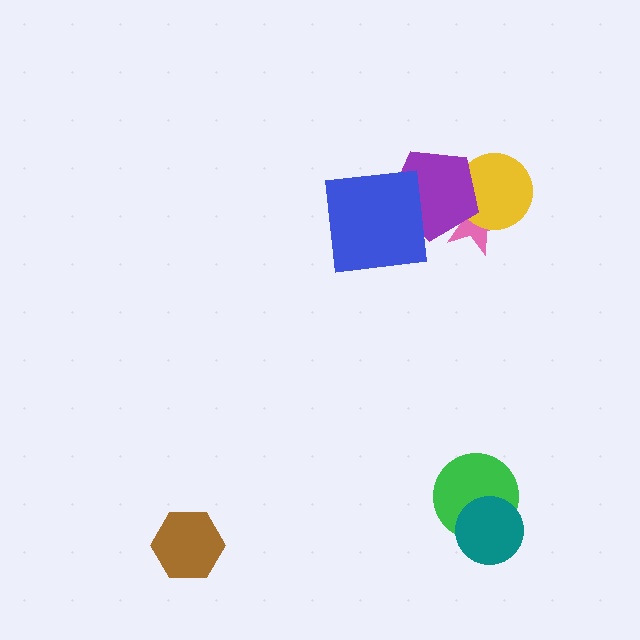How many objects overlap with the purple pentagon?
3 objects overlap with the purple pentagon.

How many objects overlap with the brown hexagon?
0 objects overlap with the brown hexagon.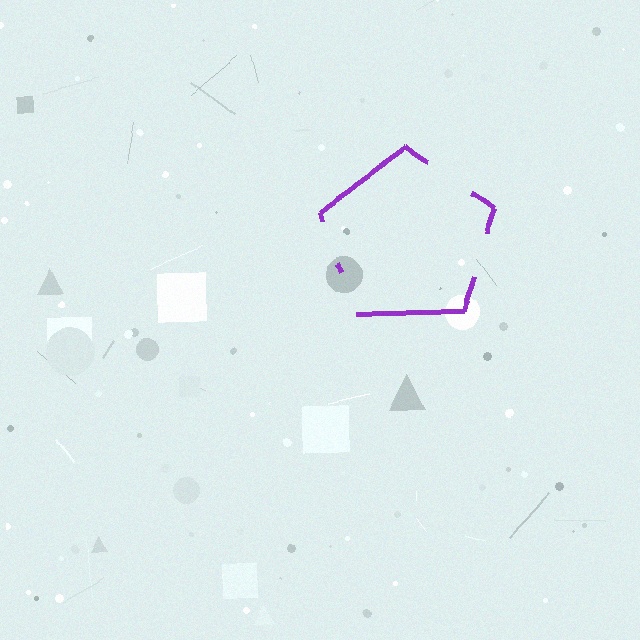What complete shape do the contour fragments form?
The contour fragments form a pentagon.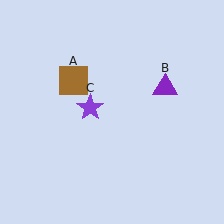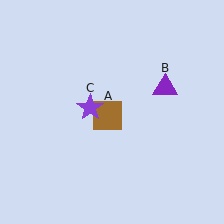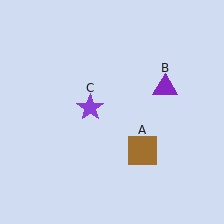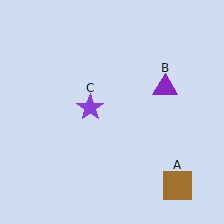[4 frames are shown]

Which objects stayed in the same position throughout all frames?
Purple triangle (object B) and purple star (object C) remained stationary.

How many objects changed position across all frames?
1 object changed position: brown square (object A).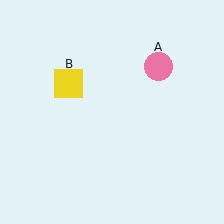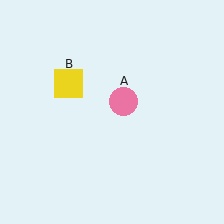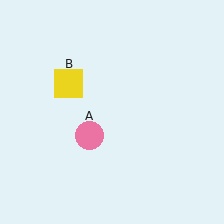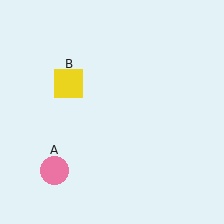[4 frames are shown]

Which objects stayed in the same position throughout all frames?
Yellow square (object B) remained stationary.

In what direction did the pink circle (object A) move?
The pink circle (object A) moved down and to the left.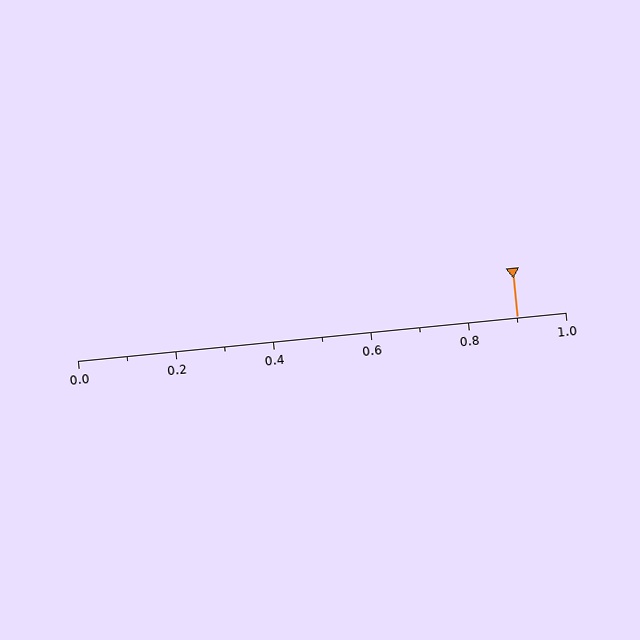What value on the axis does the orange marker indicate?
The marker indicates approximately 0.9.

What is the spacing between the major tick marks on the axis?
The major ticks are spaced 0.2 apart.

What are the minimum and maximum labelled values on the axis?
The axis runs from 0.0 to 1.0.